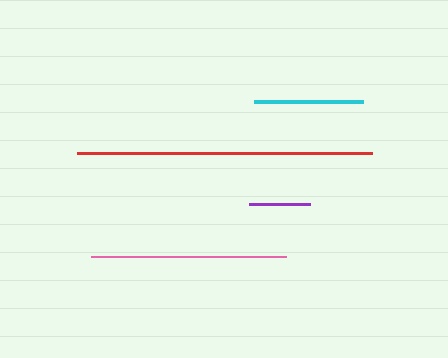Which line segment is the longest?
The red line is the longest at approximately 295 pixels.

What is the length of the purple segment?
The purple segment is approximately 61 pixels long.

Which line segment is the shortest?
The purple line is the shortest at approximately 61 pixels.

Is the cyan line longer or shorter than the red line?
The red line is longer than the cyan line.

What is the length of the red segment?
The red segment is approximately 295 pixels long.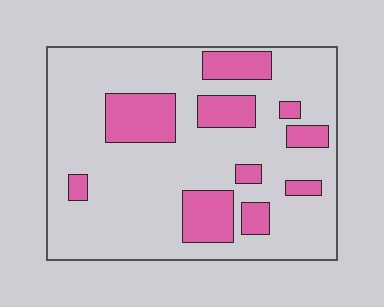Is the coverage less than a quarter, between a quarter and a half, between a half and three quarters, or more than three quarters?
Less than a quarter.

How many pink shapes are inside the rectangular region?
10.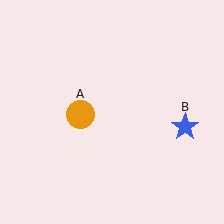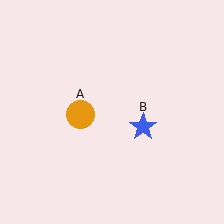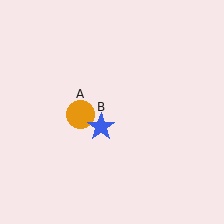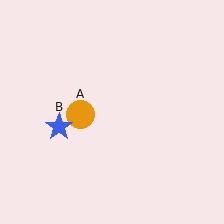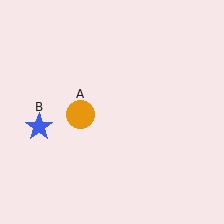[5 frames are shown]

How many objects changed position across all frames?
1 object changed position: blue star (object B).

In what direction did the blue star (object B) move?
The blue star (object B) moved left.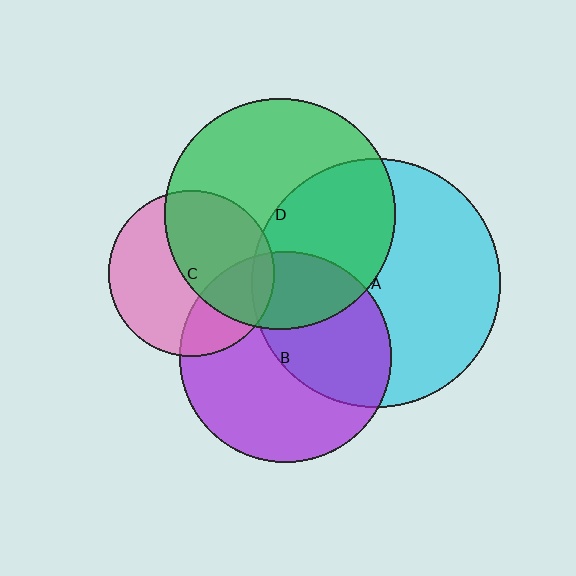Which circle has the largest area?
Circle A (cyan).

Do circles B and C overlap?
Yes.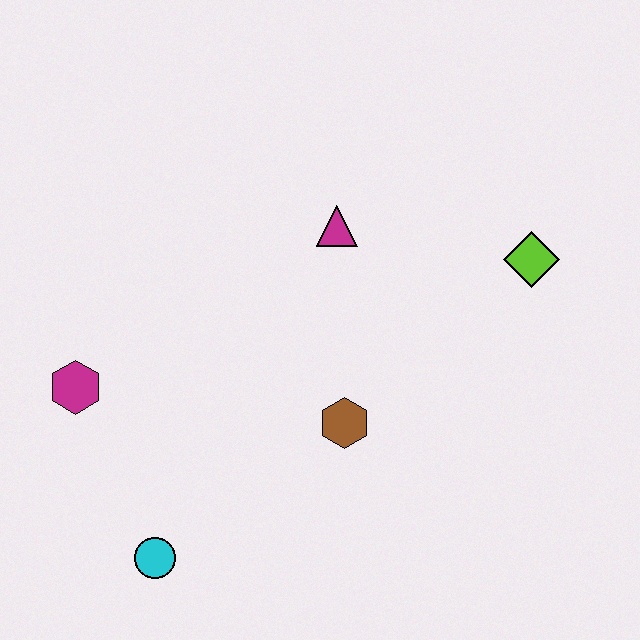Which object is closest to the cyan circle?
The magenta hexagon is closest to the cyan circle.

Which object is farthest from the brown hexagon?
The magenta hexagon is farthest from the brown hexagon.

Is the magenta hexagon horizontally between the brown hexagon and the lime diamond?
No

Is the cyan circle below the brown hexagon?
Yes